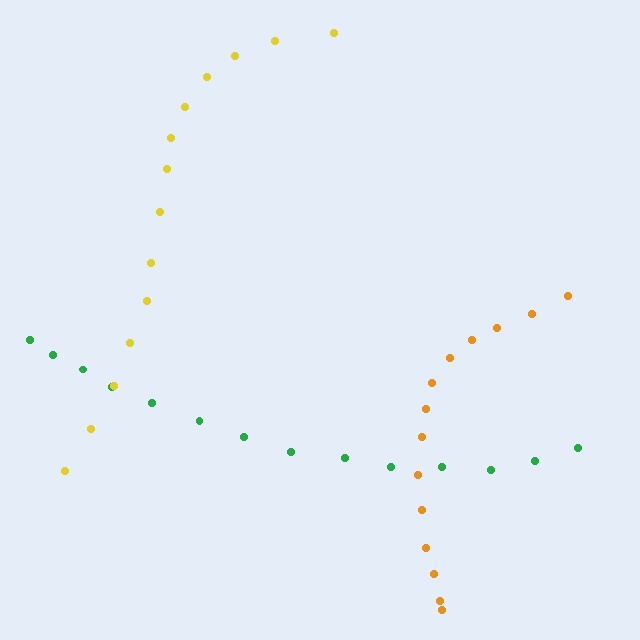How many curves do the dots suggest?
There are 3 distinct paths.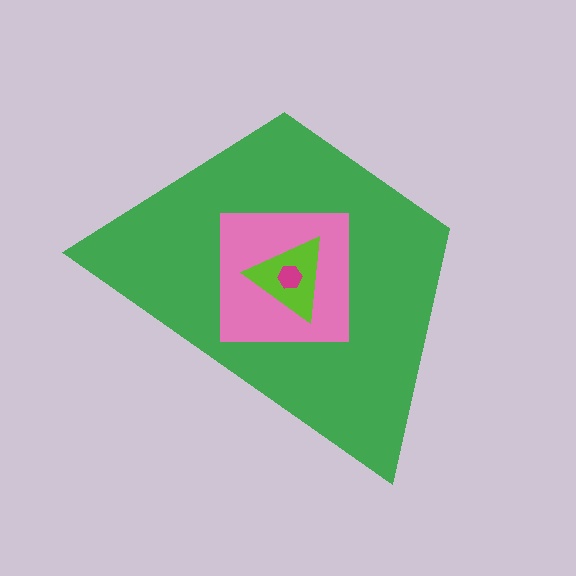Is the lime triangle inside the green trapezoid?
Yes.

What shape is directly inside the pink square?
The lime triangle.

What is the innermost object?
The magenta hexagon.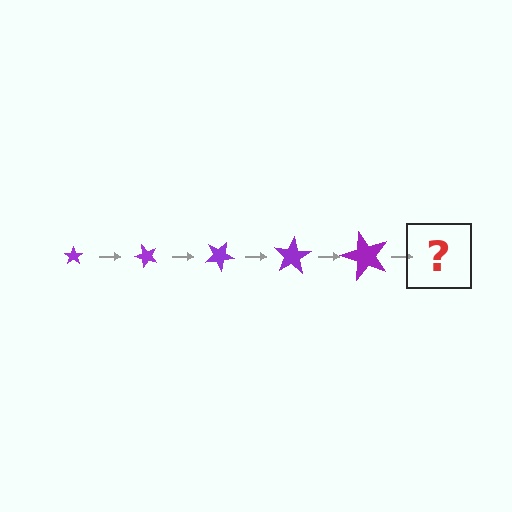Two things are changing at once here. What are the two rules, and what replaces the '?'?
The two rules are that the star grows larger each step and it rotates 50 degrees each step. The '?' should be a star, larger than the previous one and rotated 250 degrees from the start.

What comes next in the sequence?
The next element should be a star, larger than the previous one and rotated 250 degrees from the start.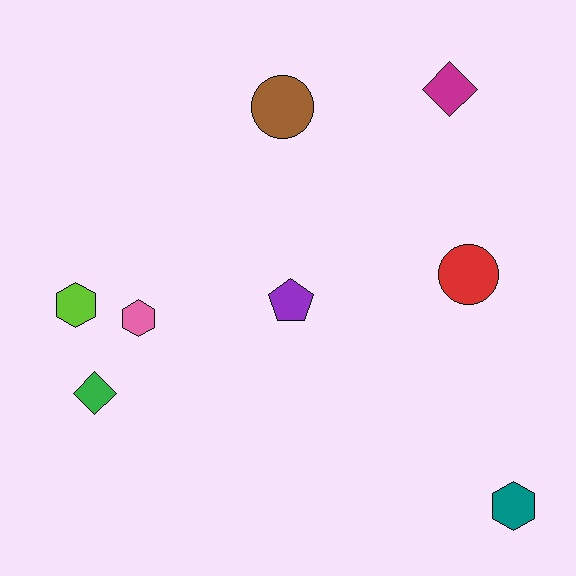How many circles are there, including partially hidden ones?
There are 2 circles.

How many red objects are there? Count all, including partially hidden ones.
There is 1 red object.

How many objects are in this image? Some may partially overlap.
There are 8 objects.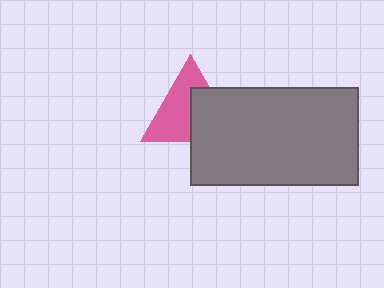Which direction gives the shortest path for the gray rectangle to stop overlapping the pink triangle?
Moving toward the lower-right gives the shortest separation.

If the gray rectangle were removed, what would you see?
You would see the complete pink triangle.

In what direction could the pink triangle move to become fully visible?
The pink triangle could move toward the upper-left. That would shift it out from behind the gray rectangle entirely.